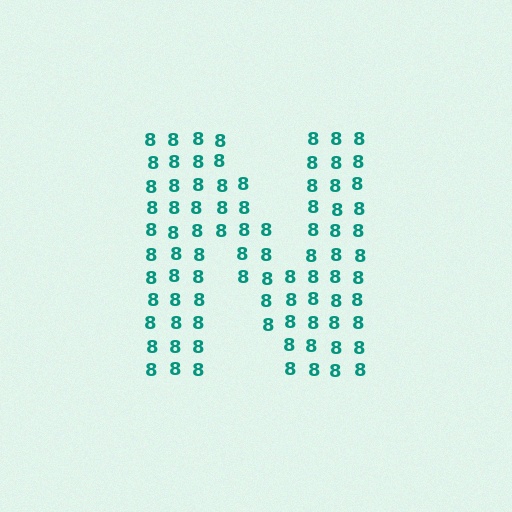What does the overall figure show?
The overall figure shows the letter N.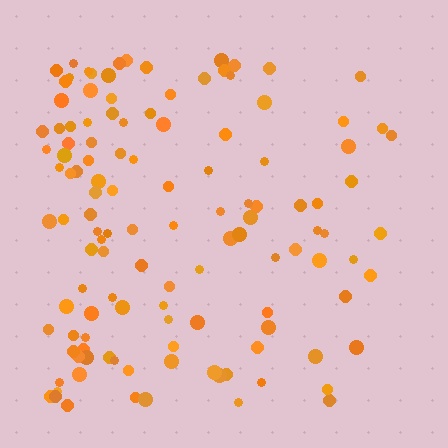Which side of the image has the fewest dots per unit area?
The right.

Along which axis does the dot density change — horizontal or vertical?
Horizontal.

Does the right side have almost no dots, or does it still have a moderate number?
Still a moderate number, just noticeably fewer than the left.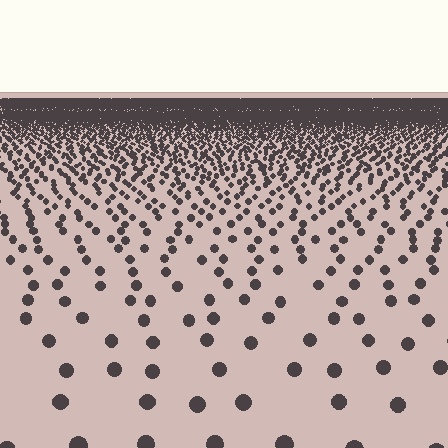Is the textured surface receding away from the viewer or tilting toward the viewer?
The surface is receding away from the viewer. Texture elements get smaller and denser toward the top.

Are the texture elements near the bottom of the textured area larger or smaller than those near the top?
Larger. Near the bottom, elements are closer to the viewer and appear at a bigger on-screen size.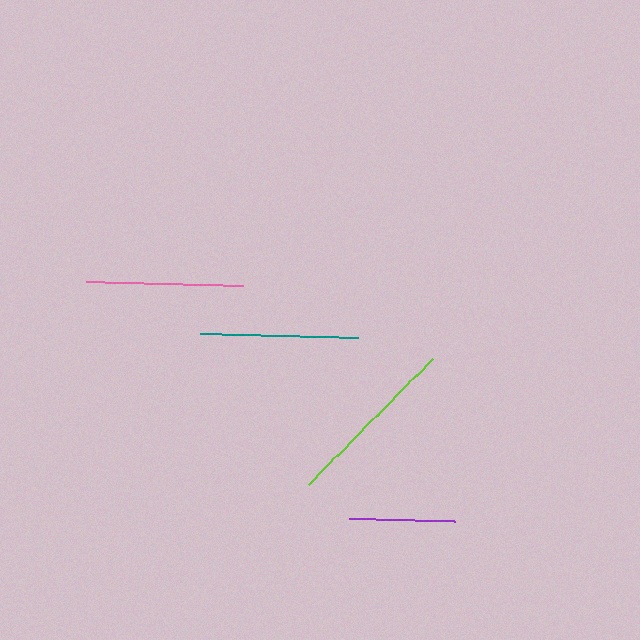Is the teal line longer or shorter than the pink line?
The teal line is longer than the pink line.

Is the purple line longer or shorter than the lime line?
The lime line is longer than the purple line.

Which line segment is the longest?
The lime line is the longest at approximately 177 pixels.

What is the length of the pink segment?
The pink segment is approximately 157 pixels long.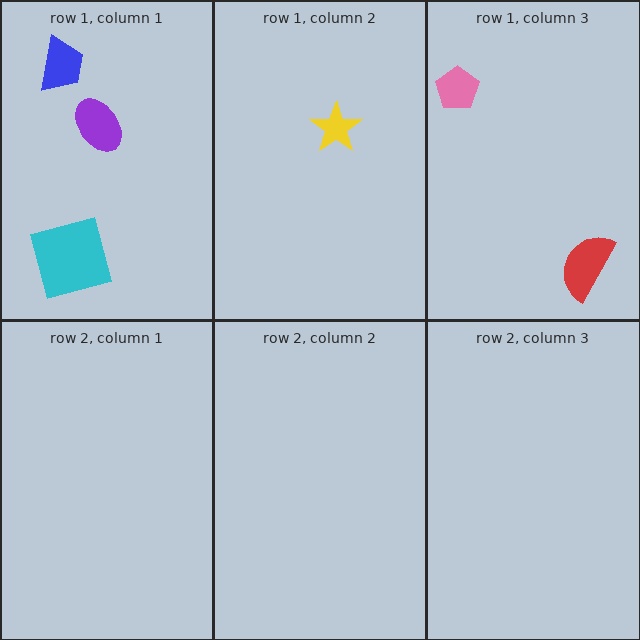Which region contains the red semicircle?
The row 1, column 3 region.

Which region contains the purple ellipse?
The row 1, column 1 region.